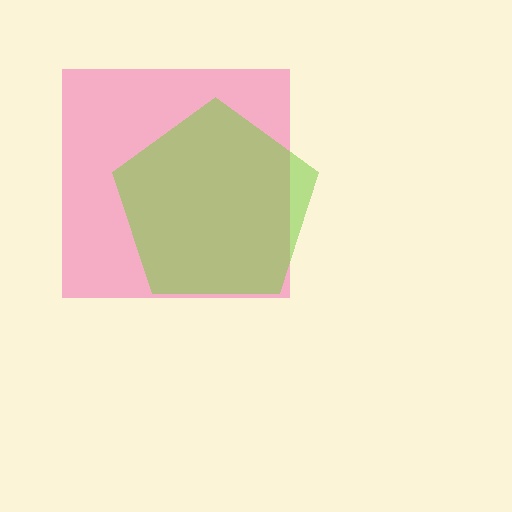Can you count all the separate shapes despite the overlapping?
Yes, there are 2 separate shapes.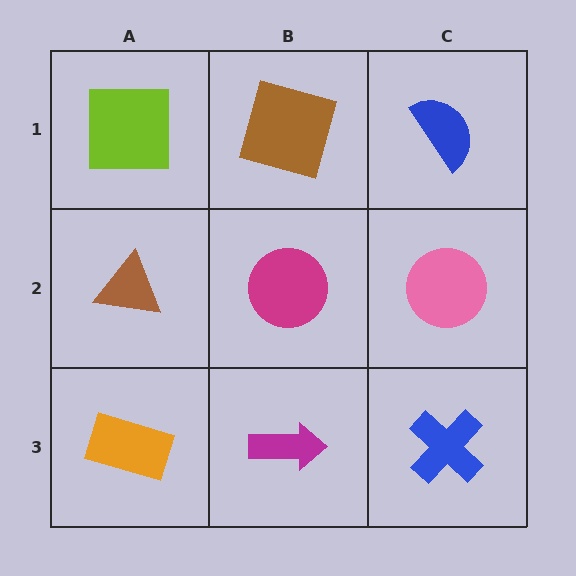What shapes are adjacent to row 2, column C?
A blue semicircle (row 1, column C), a blue cross (row 3, column C), a magenta circle (row 2, column B).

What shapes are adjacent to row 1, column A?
A brown triangle (row 2, column A), a brown square (row 1, column B).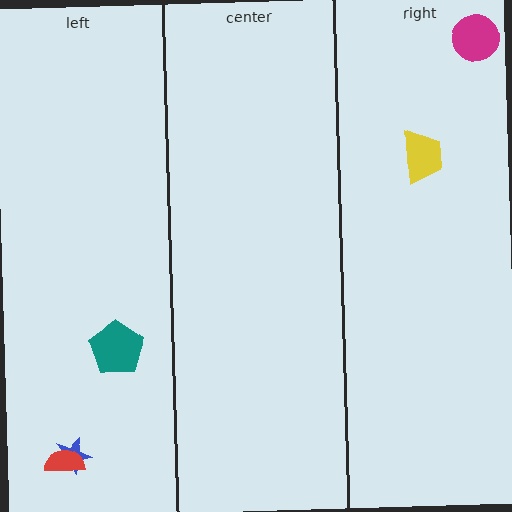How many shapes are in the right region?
2.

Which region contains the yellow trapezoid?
The right region.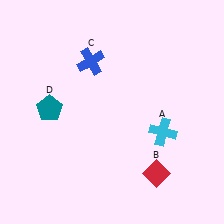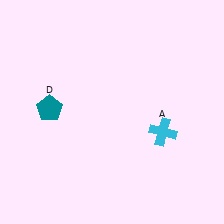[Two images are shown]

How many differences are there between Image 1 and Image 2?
There are 2 differences between the two images.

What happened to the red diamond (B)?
The red diamond (B) was removed in Image 2. It was in the bottom-right area of Image 1.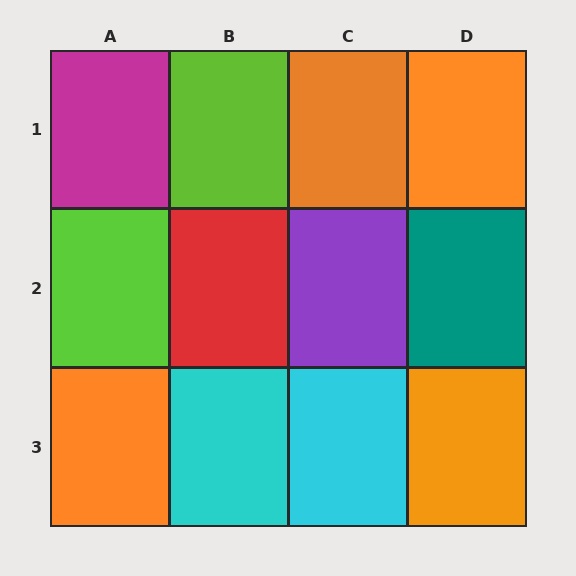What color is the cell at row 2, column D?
Teal.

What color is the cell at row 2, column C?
Purple.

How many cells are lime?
2 cells are lime.